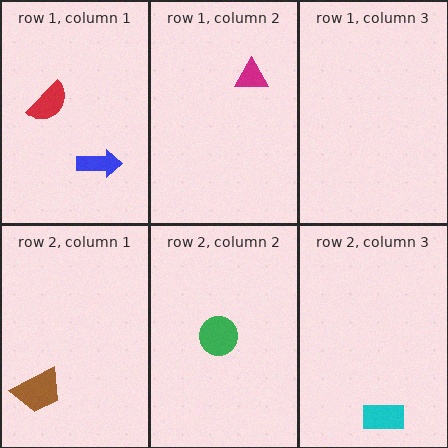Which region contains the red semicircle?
The row 1, column 1 region.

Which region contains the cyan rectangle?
The row 2, column 3 region.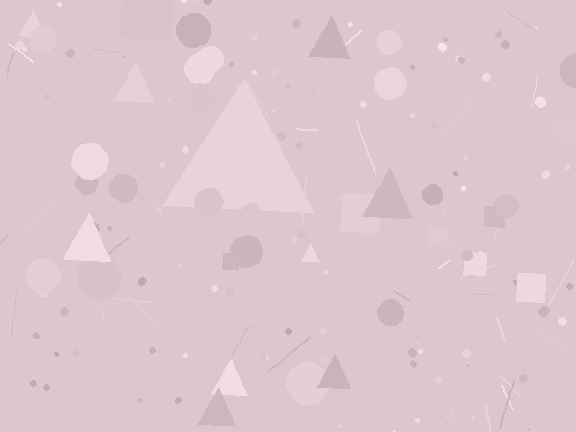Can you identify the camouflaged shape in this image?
The camouflaged shape is a triangle.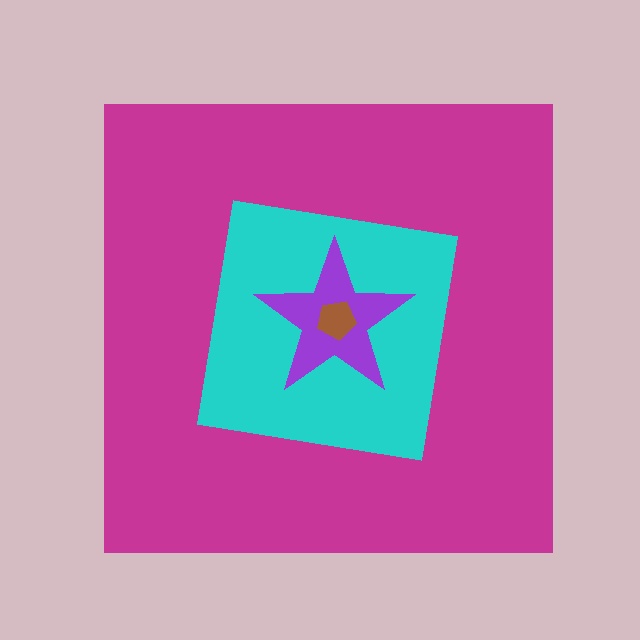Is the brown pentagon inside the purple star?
Yes.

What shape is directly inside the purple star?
The brown pentagon.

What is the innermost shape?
The brown pentagon.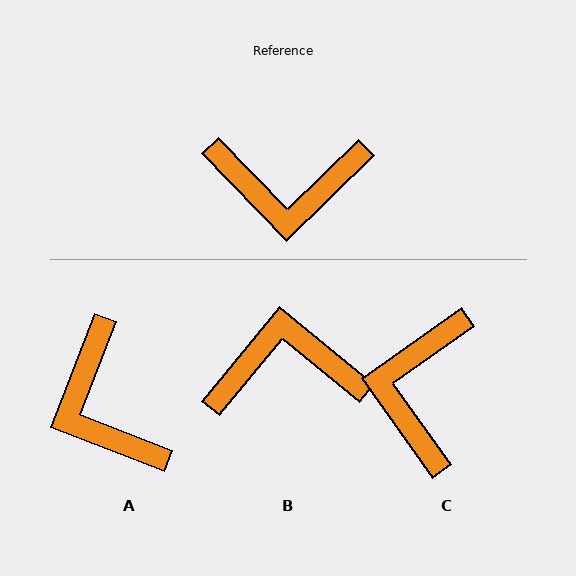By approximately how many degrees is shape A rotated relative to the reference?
Approximately 65 degrees clockwise.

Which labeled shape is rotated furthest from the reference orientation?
B, about 174 degrees away.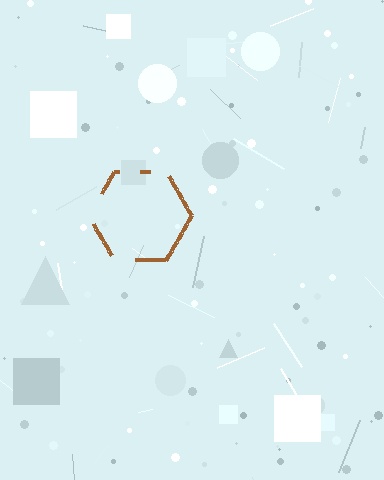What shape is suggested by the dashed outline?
The dashed outline suggests a hexagon.